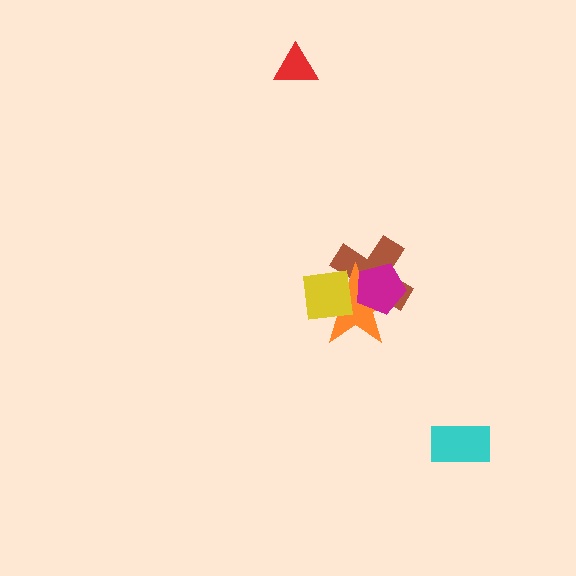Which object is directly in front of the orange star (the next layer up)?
The magenta pentagon is directly in front of the orange star.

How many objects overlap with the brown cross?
3 objects overlap with the brown cross.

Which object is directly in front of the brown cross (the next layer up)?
The orange star is directly in front of the brown cross.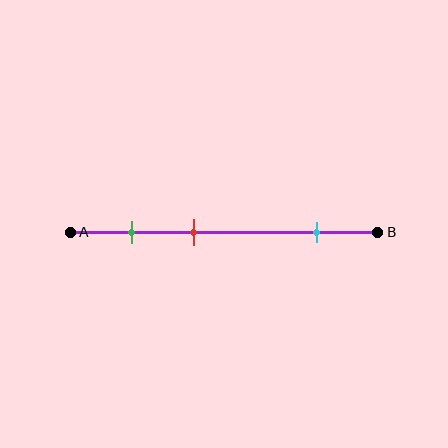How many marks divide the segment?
There are 3 marks dividing the segment.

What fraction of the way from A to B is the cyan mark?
The cyan mark is approximately 80% (0.8) of the way from A to B.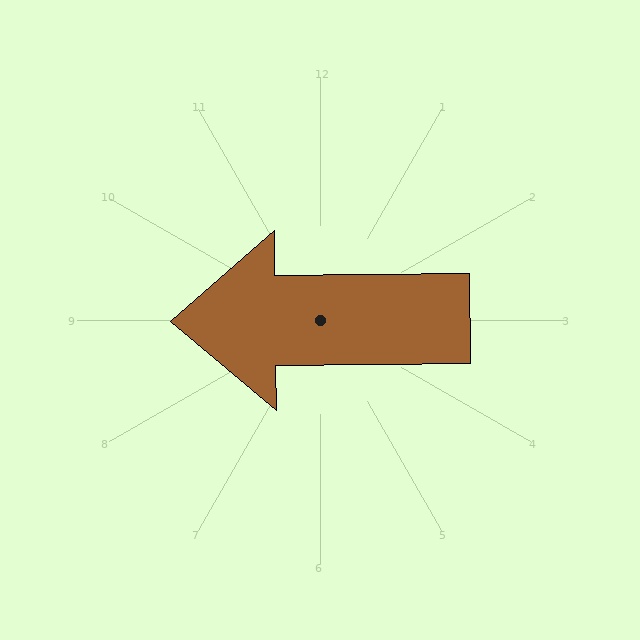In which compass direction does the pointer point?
West.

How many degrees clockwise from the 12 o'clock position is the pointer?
Approximately 269 degrees.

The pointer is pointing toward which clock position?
Roughly 9 o'clock.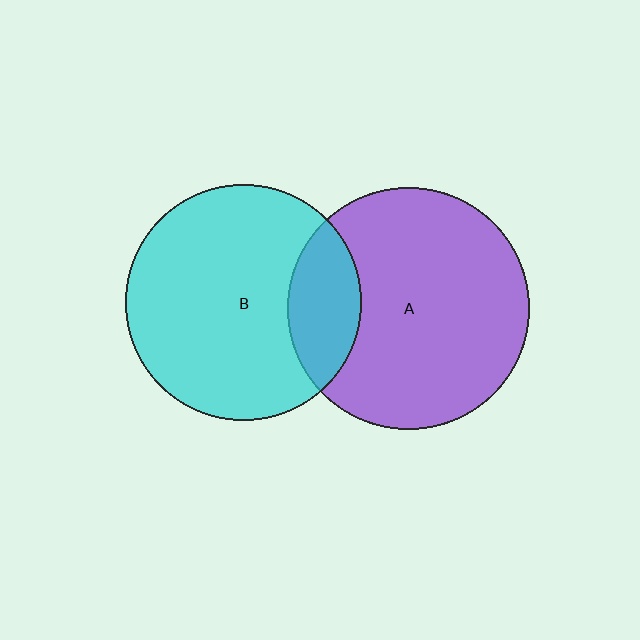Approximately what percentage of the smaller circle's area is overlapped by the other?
Approximately 20%.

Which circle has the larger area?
Circle A (purple).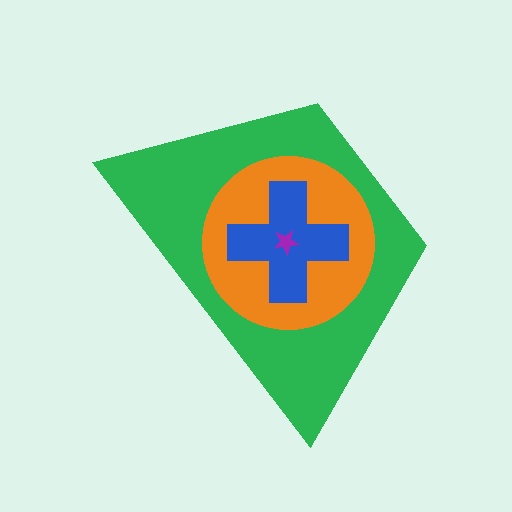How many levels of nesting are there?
4.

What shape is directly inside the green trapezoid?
The orange circle.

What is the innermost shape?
The purple star.